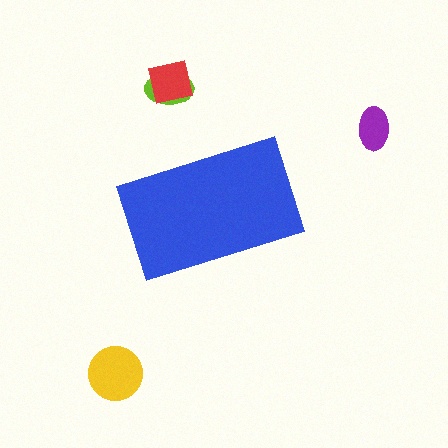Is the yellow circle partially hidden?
No, the yellow circle is fully visible.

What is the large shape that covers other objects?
A blue rectangle.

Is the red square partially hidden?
No, the red square is fully visible.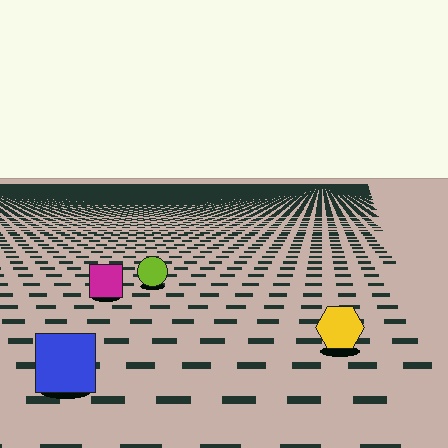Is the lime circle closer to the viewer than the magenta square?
No. The magenta square is closer — you can tell from the texture gradient: the ground texture is coarser near it.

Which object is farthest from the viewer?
The lime circle is farthest from the viewer. It appears smaller and the ground texture around it is denser.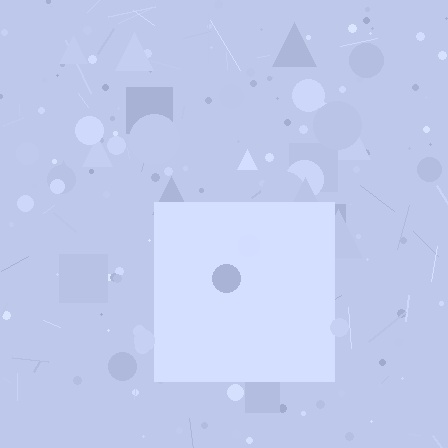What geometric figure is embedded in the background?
A square is embedded in the background.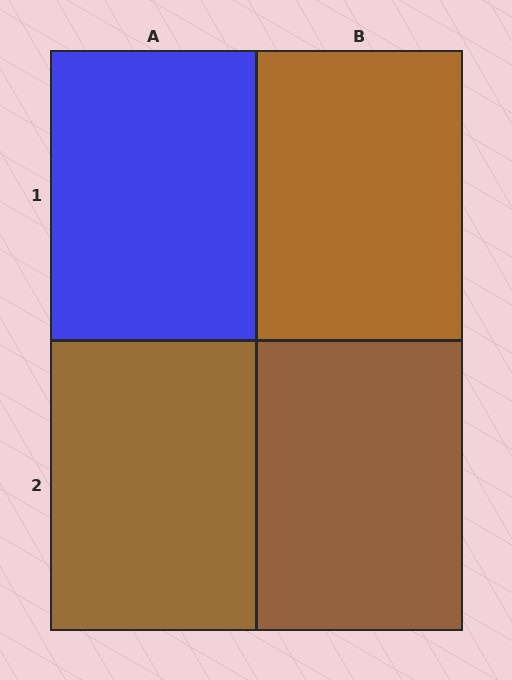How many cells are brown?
3 cells are brown.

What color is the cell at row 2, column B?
Brown.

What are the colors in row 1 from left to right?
Blue, brown.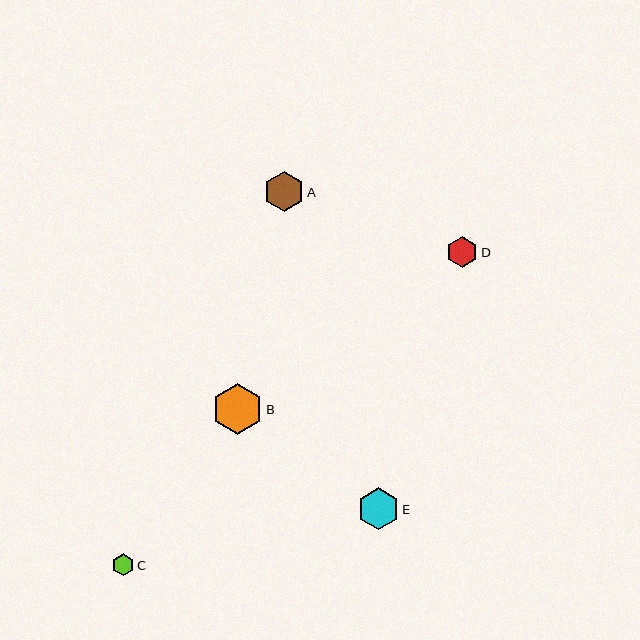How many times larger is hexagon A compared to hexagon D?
Hexagon A is approximately 1.3 times the size of hexagon D.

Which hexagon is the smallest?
Hexagon C is the smallest with a size of approximately 22 pixels.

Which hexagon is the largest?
Hexagon B is the largest with a size of approximately 51 pixels.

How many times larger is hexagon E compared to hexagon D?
Hexagon E is approximately 1.4 times the size of hexagon D.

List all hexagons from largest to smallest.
From largest to smallest: B, E, A, D, C.